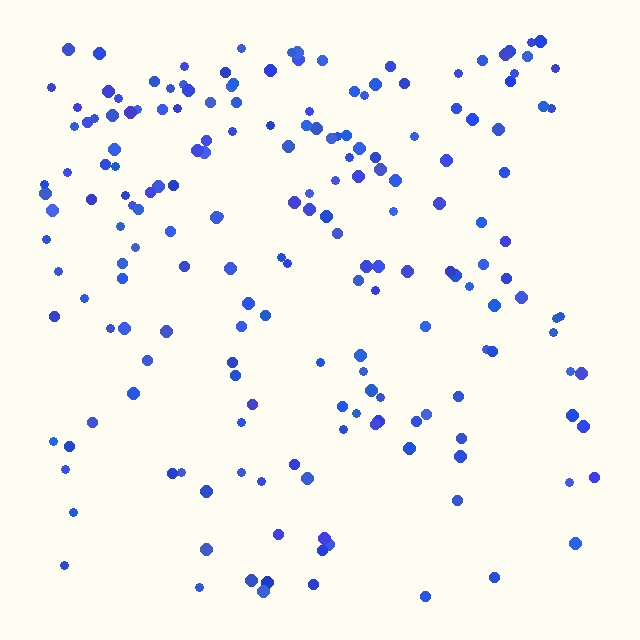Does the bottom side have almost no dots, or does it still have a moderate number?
Still a moderate number, just noticeably fewer than the top.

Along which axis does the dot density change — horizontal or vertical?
Vertical.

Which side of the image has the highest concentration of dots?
The top.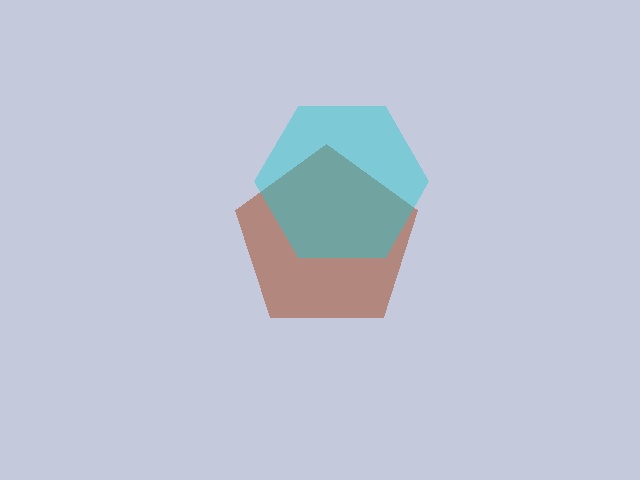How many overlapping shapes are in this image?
There are 2 overlapping shapes in the image.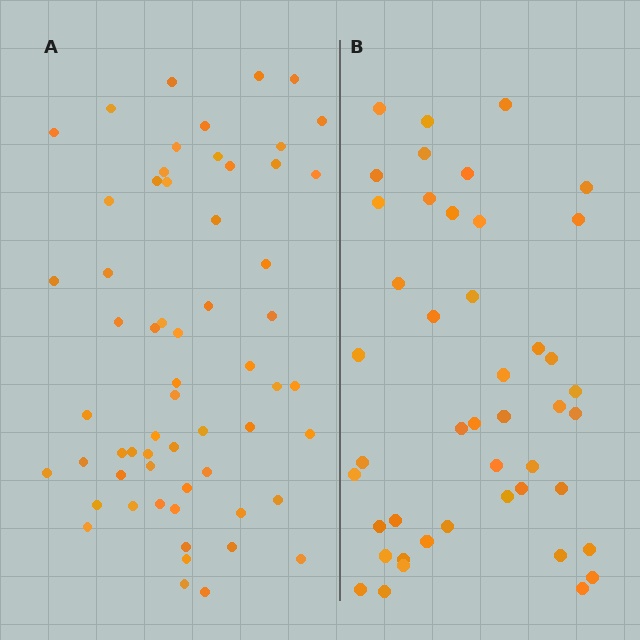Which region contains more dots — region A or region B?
Region A (the left region) has more dots.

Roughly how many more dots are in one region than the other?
Region A has approximately 15 more dots than region B.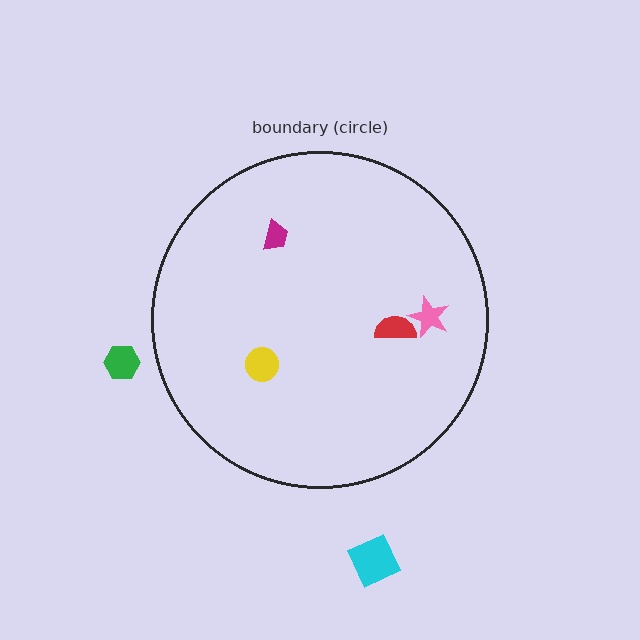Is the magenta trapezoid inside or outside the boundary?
Inside.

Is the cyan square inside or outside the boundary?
Outside.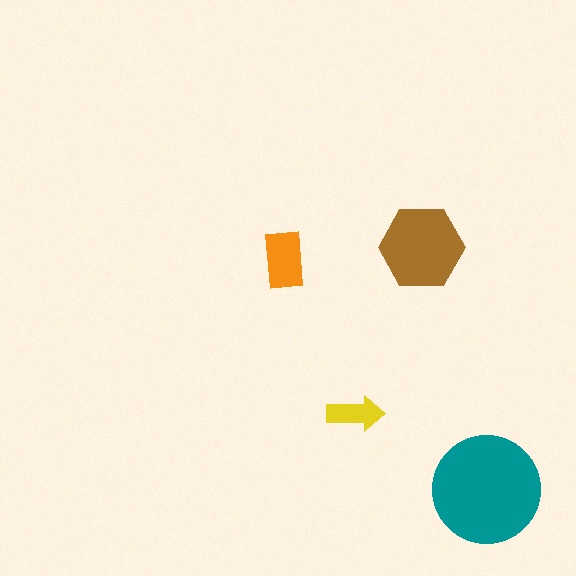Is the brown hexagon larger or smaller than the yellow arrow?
Larger.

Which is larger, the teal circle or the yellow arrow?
The teal circle.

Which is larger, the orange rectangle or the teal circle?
The teal circle.